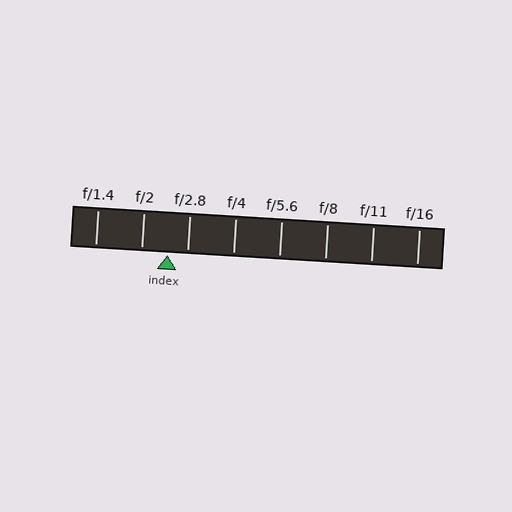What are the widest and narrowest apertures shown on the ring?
The widest aperture shown is f/1.4 and the narrowest is f/16.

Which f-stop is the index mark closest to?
The index mark is closest to f/2.8.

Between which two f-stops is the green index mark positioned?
The index mark is between f/2 and f/2.8.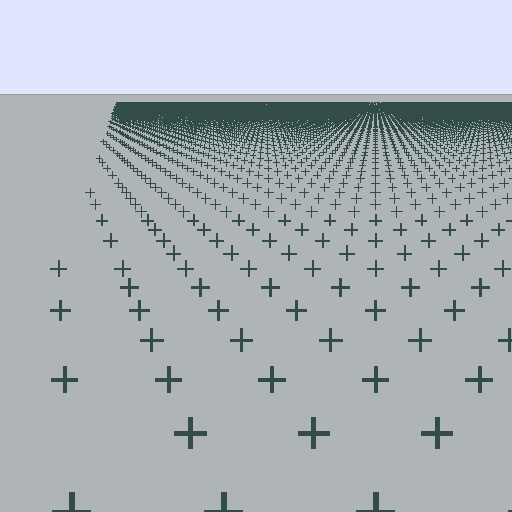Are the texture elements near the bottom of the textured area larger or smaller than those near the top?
Larger. Near the bottom, elements are closer to the viewer and appear at a bigger on-screen size.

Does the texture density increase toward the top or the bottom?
Density increases toward the top.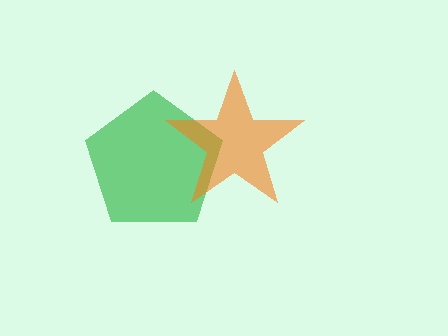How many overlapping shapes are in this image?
There are 2 overlapping shapes in the image.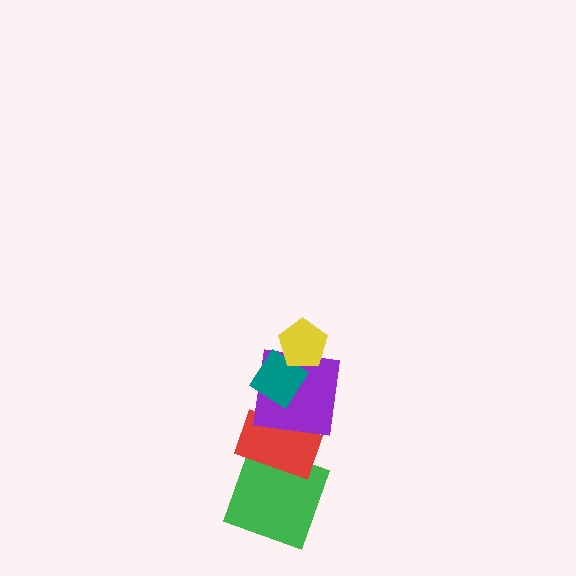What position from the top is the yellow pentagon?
The yellow pentagon is 1st from the top.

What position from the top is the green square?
The green square is 5th from the top.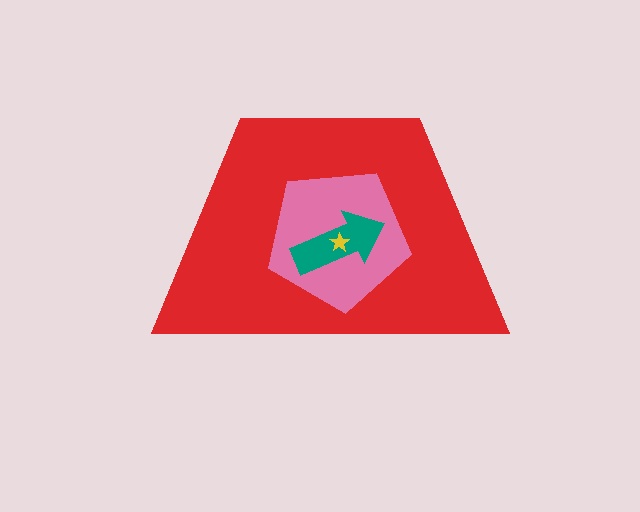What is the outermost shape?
The red trapezoid.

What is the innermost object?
The yellow star.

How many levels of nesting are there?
4.